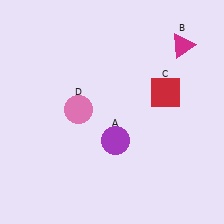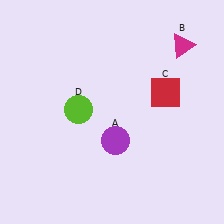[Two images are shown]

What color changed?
The circle (D) changed from pink in Image 1 to lime in Image 2.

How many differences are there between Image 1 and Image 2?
There is 1 difference between the two images.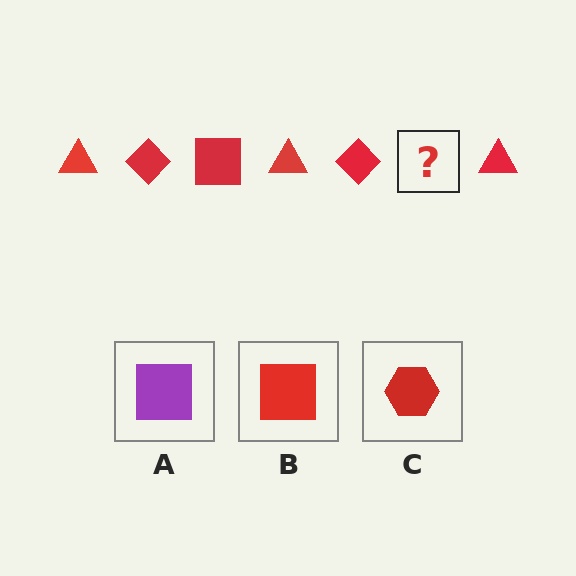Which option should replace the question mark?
Option B.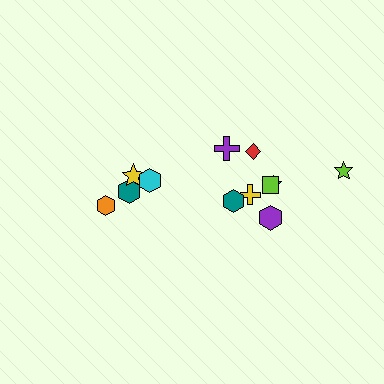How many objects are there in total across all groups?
There are 12 objects.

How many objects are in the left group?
There are 4 objects.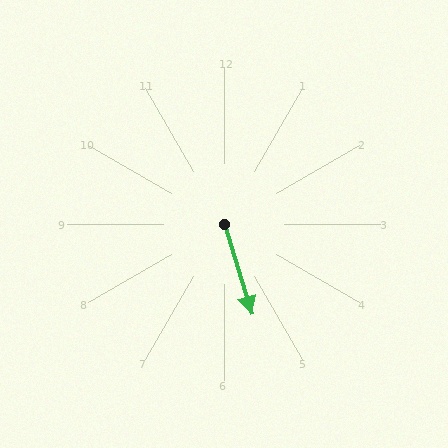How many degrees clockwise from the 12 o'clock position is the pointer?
Approximately 163 degrees.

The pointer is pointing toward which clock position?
Roughly 5 o'clock.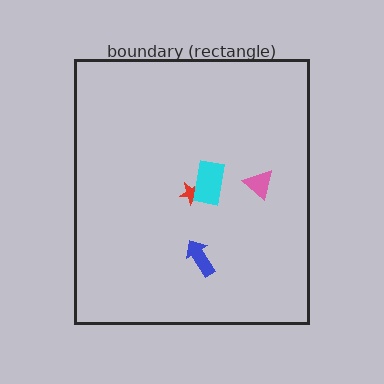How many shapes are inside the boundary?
4 inside, 0 outside.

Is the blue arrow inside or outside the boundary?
Inside.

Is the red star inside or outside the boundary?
Inside.